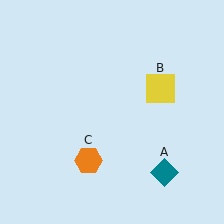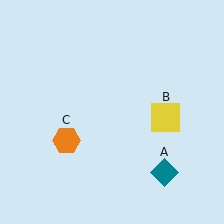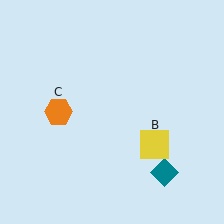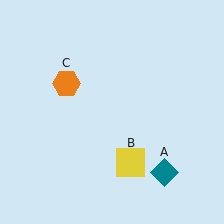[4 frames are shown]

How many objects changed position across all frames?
2 objects changed position: yellow square (object B), orange hexagon (object C).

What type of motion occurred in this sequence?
The yellow square (object B), orange hexagon (object C) rotated clockwise around the center of the scene.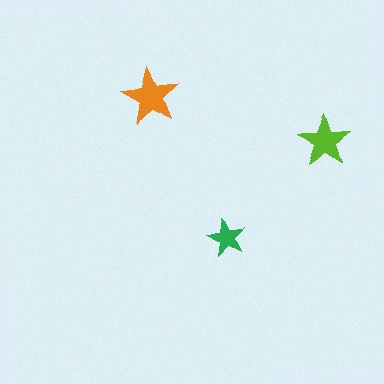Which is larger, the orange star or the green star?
The orange one.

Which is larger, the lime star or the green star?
The lime one.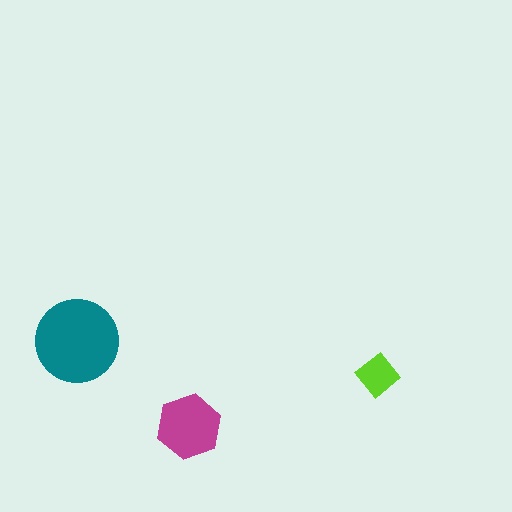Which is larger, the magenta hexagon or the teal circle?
The teal circle.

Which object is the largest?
The teal circle.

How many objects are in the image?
There are 3 objects in the image.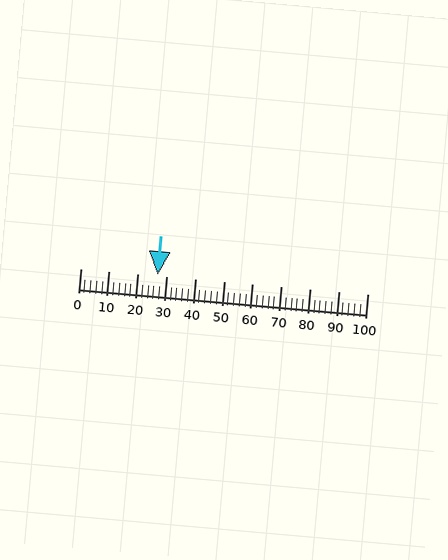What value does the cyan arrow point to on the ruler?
The cyan arrow points to approximately 27.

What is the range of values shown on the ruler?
The ruler shows values from 0 to 100.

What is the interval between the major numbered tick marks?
The major tick marks are spaced 10 units apart.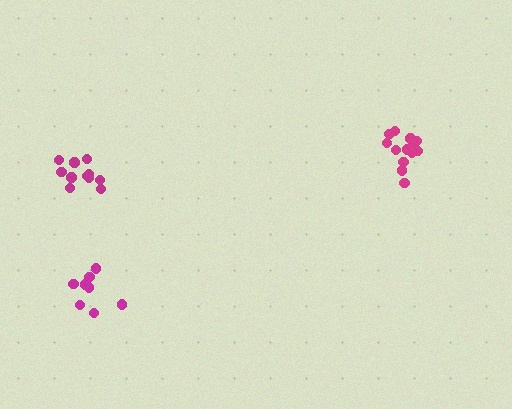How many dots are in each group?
Group 1: 14 dots, Group 2: 8 dots, Group 3: 11 dots (33 total).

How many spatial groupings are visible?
There are 3 spatial groupings.